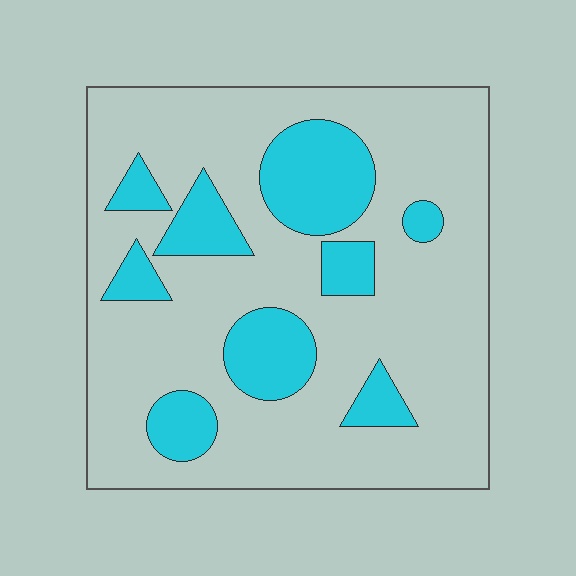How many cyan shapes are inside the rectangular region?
9.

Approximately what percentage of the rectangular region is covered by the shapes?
Approximately 25%.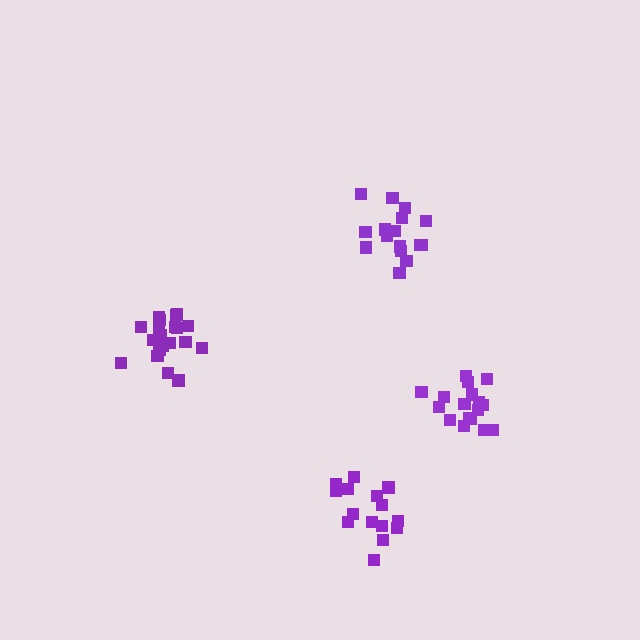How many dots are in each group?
Group 1: 16 dots, Group 2: 20 dots, Group 3: 17 dots, Group 4: 15 dots (68 total).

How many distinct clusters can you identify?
There are 4 distinct clusters.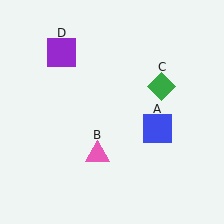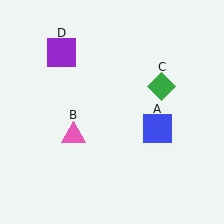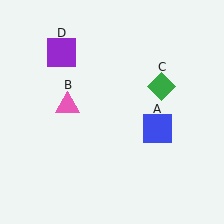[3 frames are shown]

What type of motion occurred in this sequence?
The pink triangle (object B) rotated clockwise around the center of the scene.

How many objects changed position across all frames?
1 object changed position: pink triangle (object B).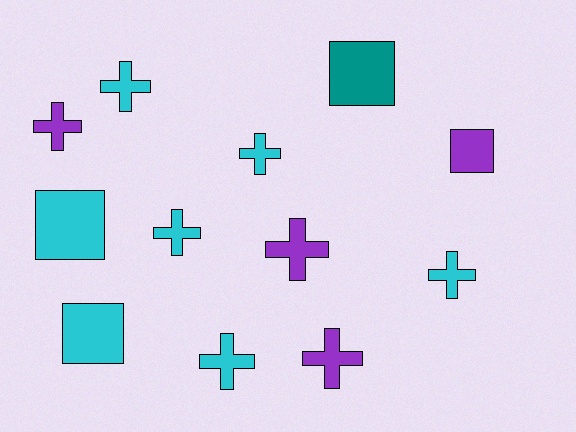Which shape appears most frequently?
Cross, with 8 objects.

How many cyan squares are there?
There are 2 cyan squares.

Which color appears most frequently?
Cyan, with 7 objects.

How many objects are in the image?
There are 12 objects.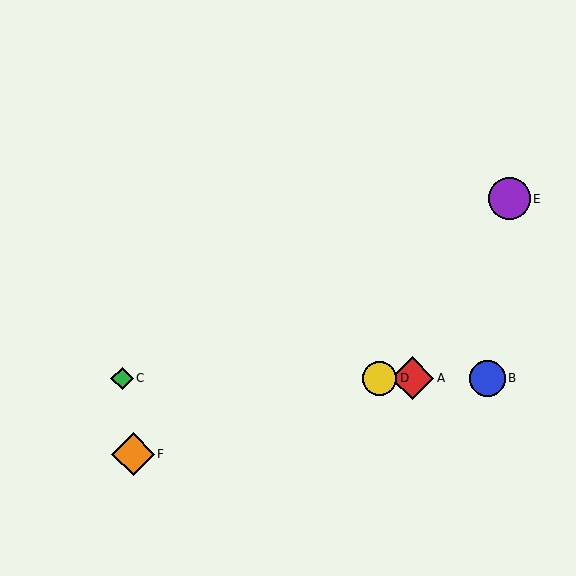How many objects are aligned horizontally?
4 objects (A, B, C, D) are aligned horizontally.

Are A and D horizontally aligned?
Yes, both are at y≈378.